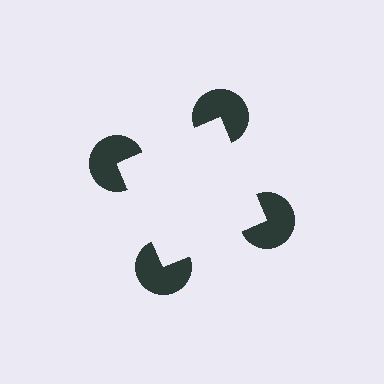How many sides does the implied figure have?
4 sides.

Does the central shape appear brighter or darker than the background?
It typically appears slightly brighter than the background, even though no actual brightness change is drawn.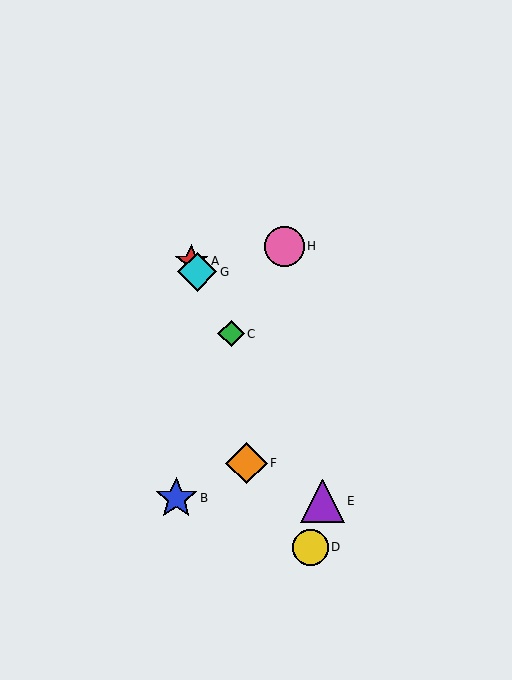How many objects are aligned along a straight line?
4 objects (A, C, E, G) are aligned along a straight line.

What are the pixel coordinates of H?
Object H is at (284, 246).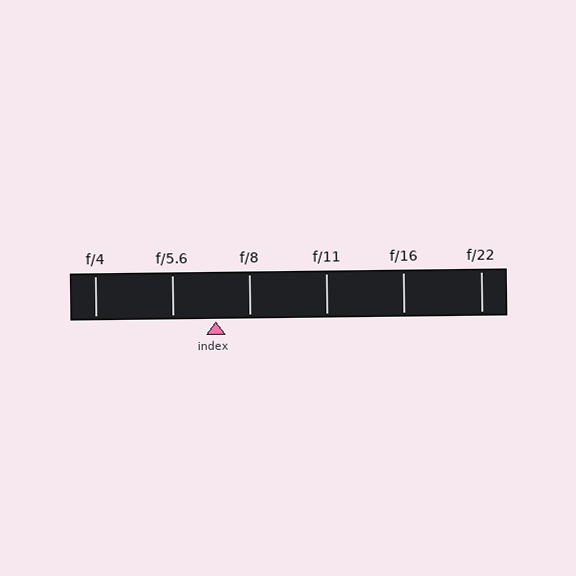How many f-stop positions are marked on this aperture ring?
There are 6 f-stop positions marked.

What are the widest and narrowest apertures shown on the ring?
The widest aperture shown is f/4 and the narrowest is f/22.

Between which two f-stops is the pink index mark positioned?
The index mark is between f/5.6 and f/8.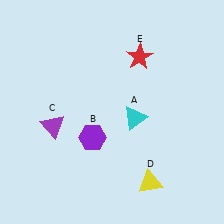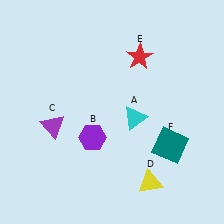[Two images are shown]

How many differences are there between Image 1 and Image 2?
There is 1 difference between the two images.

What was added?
A teal square (F) was added in Image 2.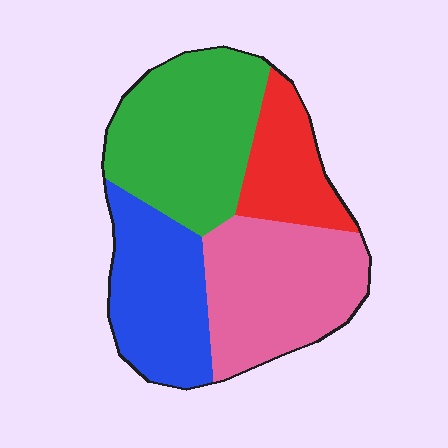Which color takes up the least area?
Red, at roughly 15%.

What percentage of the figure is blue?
Blue takes up less than a quarter of the figure.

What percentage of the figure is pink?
Pink takes up about one third (1/3) of the figure.